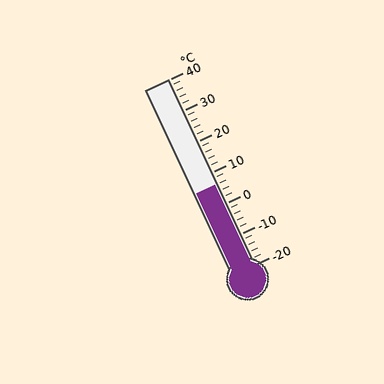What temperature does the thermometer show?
The thermometer shows approximately 6°C.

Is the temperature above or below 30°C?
The temperature is below 30°C.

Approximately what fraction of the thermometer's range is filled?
The thermometer is filled to approximately 45% of its range.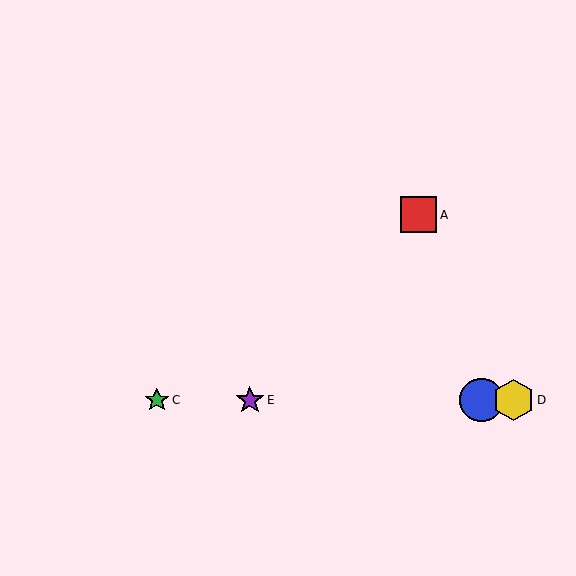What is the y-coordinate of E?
Object E is at y≈400.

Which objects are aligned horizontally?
Objects B, C, D, E are aligned horizontally.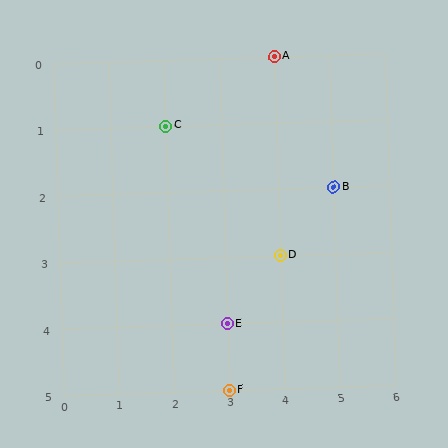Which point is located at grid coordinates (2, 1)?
Point C is at (2, 1).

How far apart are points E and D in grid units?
Points E and D are 1 column and 1 row apart (about 1.4 grid units diagonally).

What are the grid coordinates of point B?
Point B is at grid coordinates (5, 2).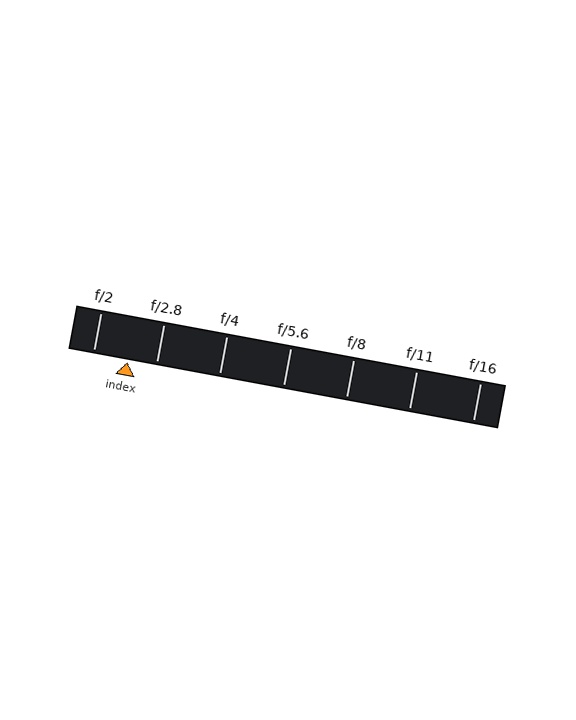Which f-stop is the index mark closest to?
The index mark is closest to f/2.8.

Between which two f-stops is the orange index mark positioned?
The index mark is between f/2 and f/2.8.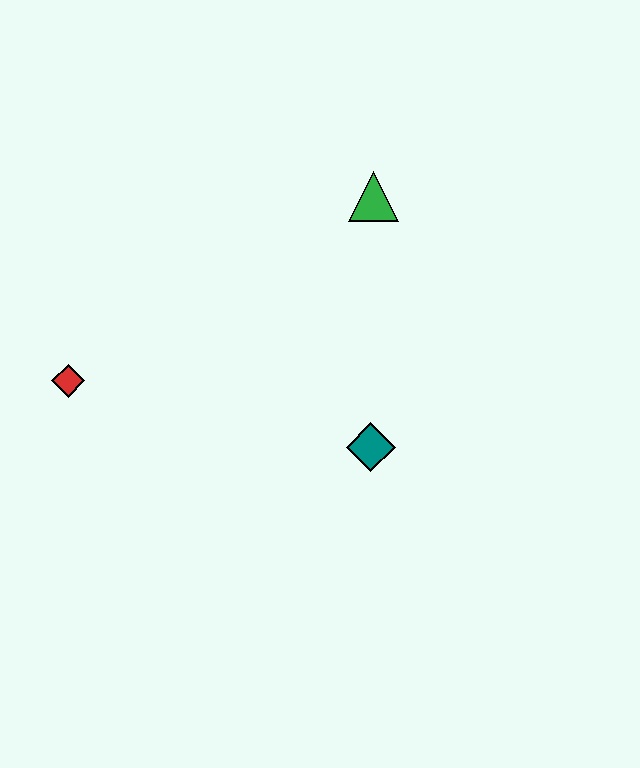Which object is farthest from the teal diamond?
The red diamond is farthest from the teal diamond.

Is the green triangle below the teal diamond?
No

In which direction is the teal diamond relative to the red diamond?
The teal diamond is to the right of the red diamond.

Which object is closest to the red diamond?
The teal diamond is closest to the red diamond.